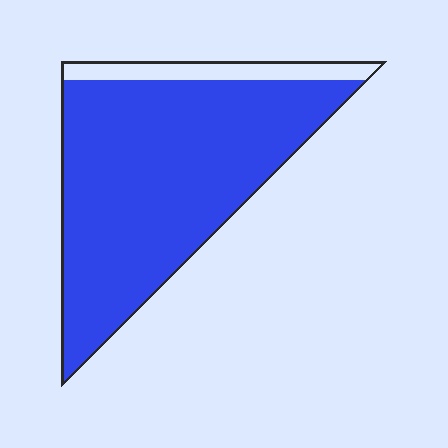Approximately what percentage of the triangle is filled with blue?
Approximately 90%.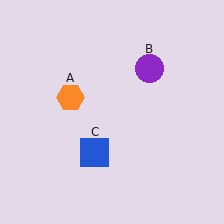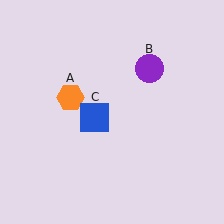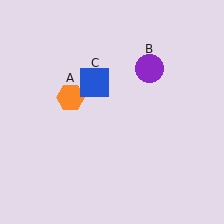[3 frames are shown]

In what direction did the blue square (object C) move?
The blue square (object C) moved up.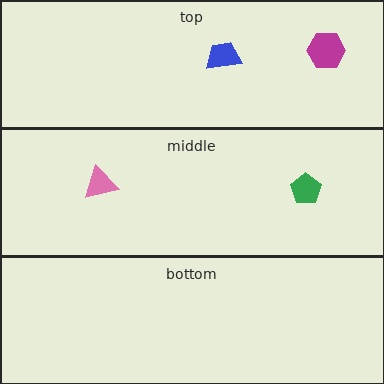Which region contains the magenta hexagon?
The top region.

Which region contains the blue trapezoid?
The top region.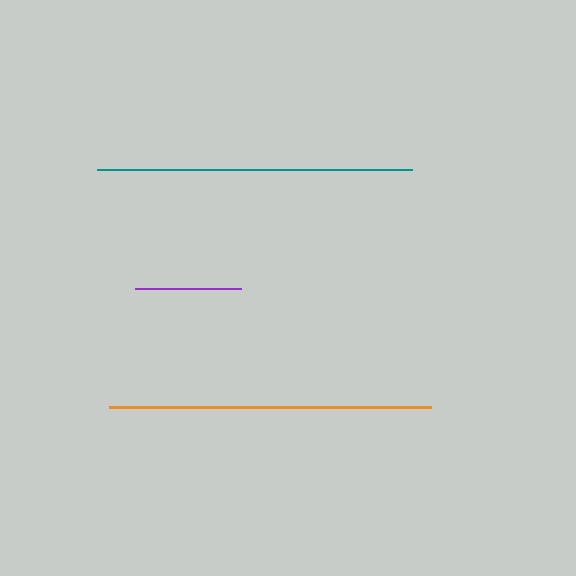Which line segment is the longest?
The orange line is the longest at approximately 323 pixels.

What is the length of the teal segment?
The teal segment is approximately 315 pixels long.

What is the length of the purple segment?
The purple segment is approximately 106 pixels long.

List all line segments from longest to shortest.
From longest to shortest: orange, teal, purple.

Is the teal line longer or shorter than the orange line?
The orange line is longer than the teal line.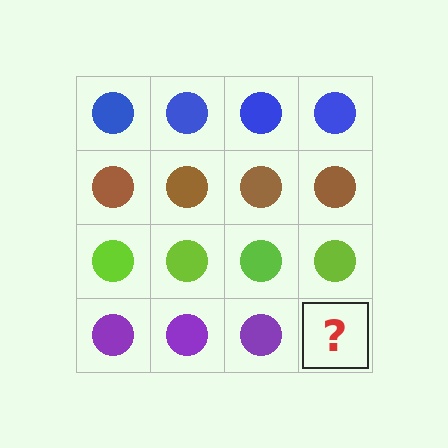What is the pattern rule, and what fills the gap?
The rule is that each row has a consistent color. The gap should be filled with a purple circle.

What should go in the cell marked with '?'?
The missing cell should contain a purple circle.